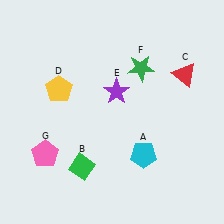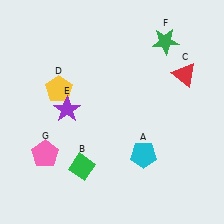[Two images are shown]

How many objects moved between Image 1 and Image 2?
2 objects moved between the two images.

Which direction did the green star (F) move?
The green star (F) moved up.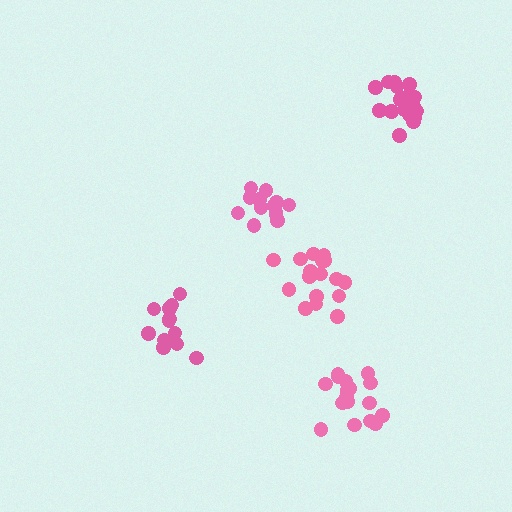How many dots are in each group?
Group 1: 17 dots, Group 2: 13 dots, Group 3: 12 dots, Group 4: 17 dots, Group 5: 17 dots (76 total).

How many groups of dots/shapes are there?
There are 5 groups.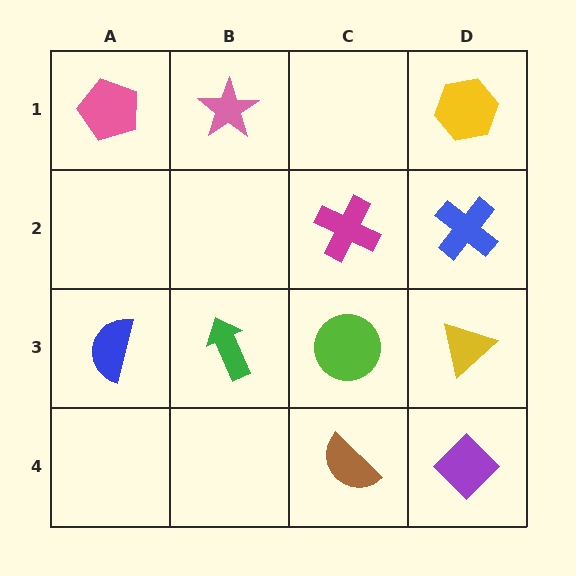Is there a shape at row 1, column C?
No, that cell is empty.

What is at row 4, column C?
A brown semicircle.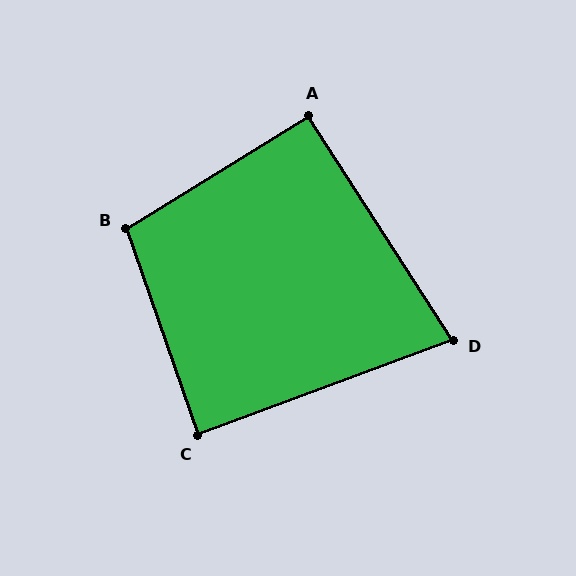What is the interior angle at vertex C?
Approximately 89 degrees (approximately right).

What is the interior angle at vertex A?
Approximately 91 degrees (approximately right).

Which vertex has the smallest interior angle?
D, at approximately 78 degrees.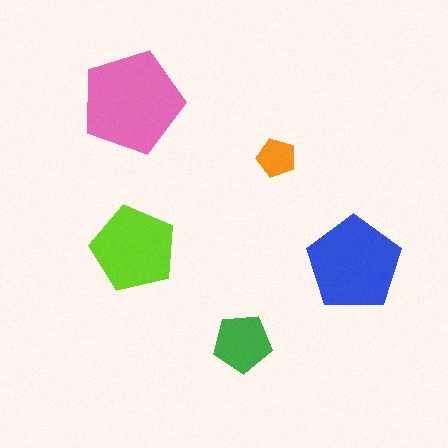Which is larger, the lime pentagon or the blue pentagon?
The blue one.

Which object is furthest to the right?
The blue pentagon is rightmost.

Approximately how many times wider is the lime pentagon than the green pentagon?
About 1.5 times wider.